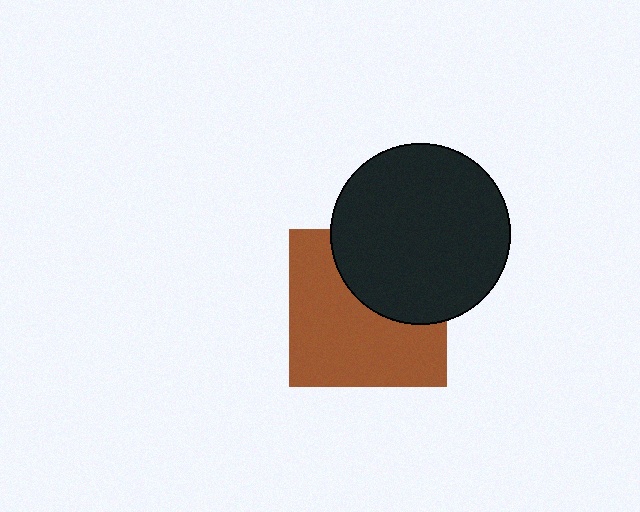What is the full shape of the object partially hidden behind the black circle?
The partially hidden object is a brown square.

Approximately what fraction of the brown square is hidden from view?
Roughly 38% of the brown square is hidden behind the black circle.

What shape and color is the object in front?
The object in front is a black circle.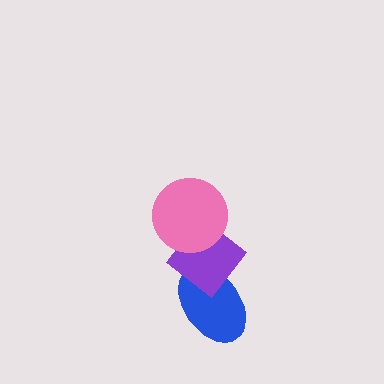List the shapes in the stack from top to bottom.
From top to bottom: the pink circle, the purple diamond, the blue ellipse.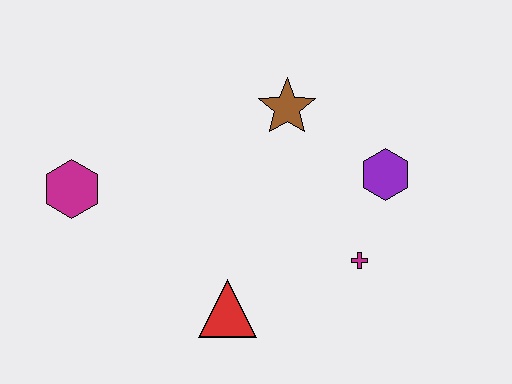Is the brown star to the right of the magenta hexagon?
Yes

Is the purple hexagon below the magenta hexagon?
No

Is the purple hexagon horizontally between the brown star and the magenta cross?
No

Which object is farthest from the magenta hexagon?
The purple hexagon is farthest from the magenta hexagon.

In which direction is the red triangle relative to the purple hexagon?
The red triangle is to the left of the purple hexagon.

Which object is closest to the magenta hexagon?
The red triangle is closest to the magenta hexagon.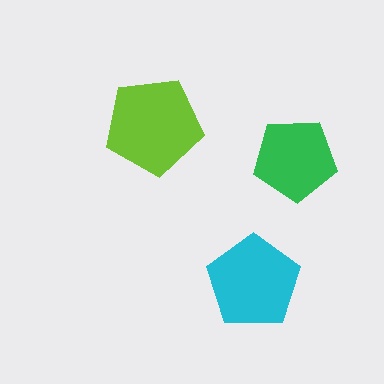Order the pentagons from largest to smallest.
the lime one, the cyan one, the green one.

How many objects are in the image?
There are 3 objects in the image.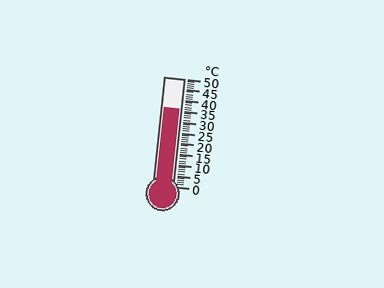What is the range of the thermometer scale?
The thermometer scale ranges from 0°C to 50°C.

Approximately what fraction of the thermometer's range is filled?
The thermometer is filled to approximately 70% of its range.